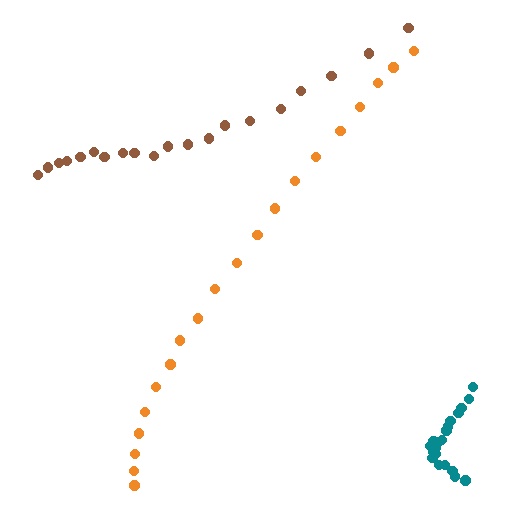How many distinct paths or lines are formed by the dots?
There are 3 distinct paths.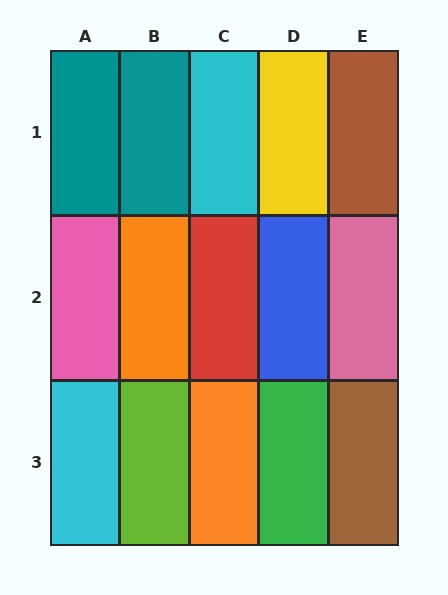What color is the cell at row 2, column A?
Pink.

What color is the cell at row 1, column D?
Yellow.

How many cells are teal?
2 cells are teal.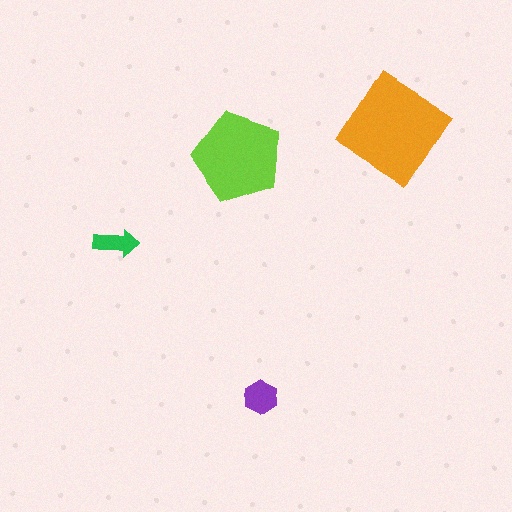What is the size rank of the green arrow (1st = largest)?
4th.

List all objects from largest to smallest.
The orange diamond, the lime pentagon, the purple hexagon, the green arrow.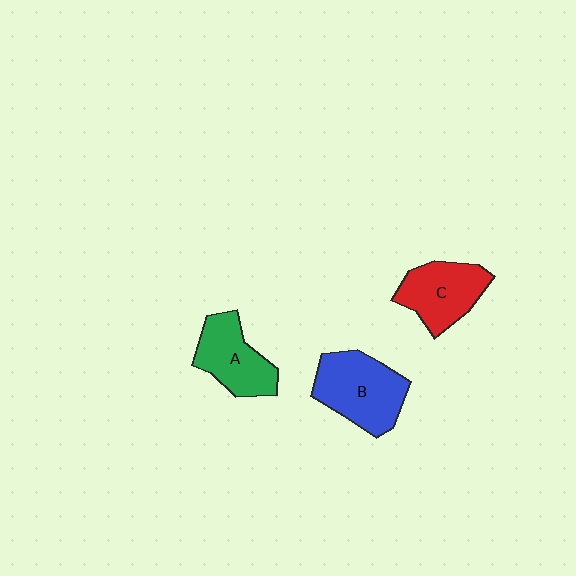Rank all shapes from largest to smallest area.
From largest to smallest: B (blue), C (red), A (green).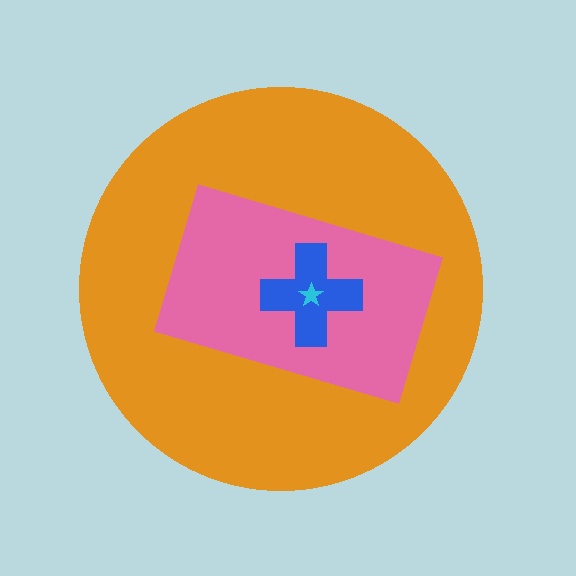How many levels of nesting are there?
4.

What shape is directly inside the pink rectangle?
The blue cross.